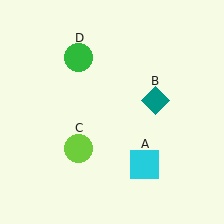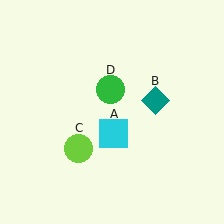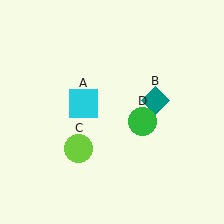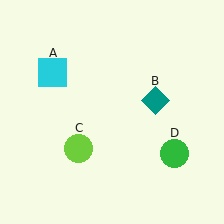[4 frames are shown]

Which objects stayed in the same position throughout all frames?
Teal diamond (object B) and lime circle (object C) remained stationary.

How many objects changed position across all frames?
2 objects changed position: cyan square (object A), green circle (object D).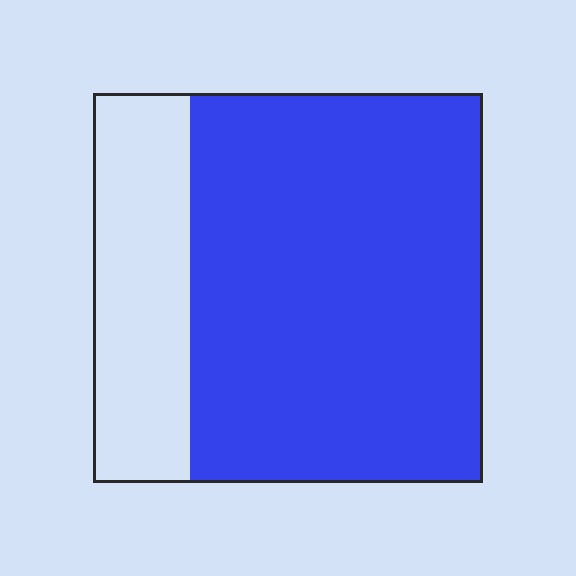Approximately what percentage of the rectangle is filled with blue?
Approximately 75%.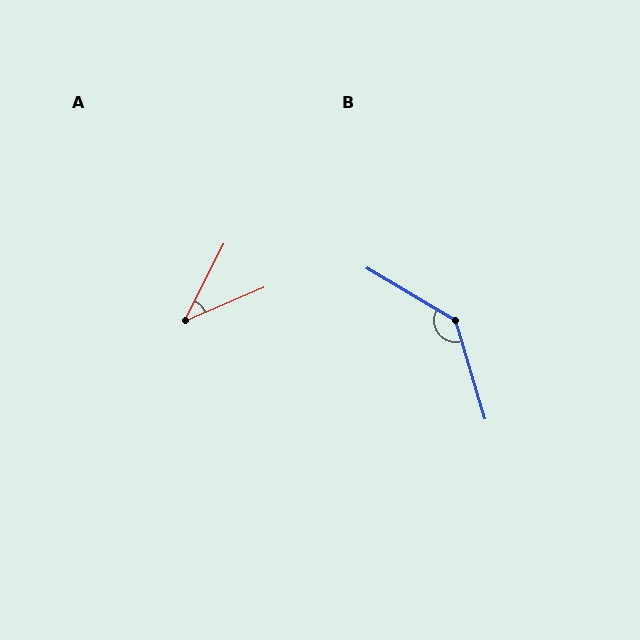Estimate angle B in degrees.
Approximately 137 degrees.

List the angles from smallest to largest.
A (40°), B (137°).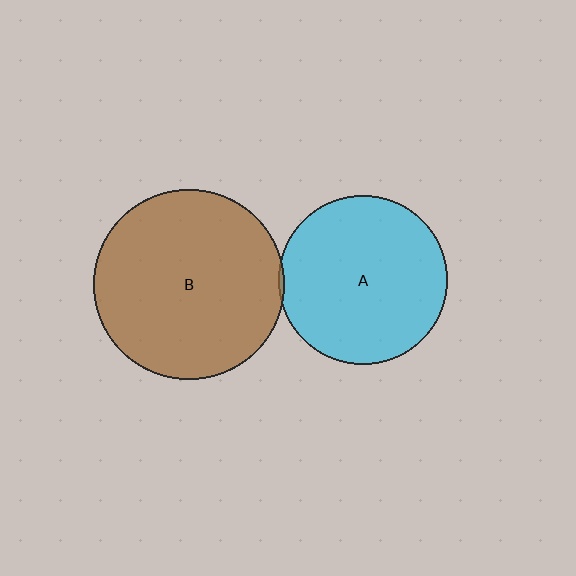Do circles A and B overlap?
Yes.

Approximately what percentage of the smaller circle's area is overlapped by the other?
Approximately 5%.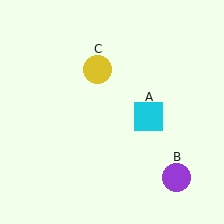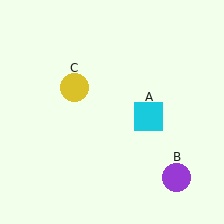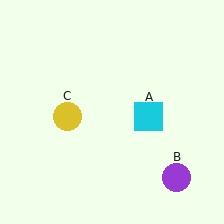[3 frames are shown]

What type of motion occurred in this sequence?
The yellow circle (object C) rotated counterclockwise around the center of the scene.